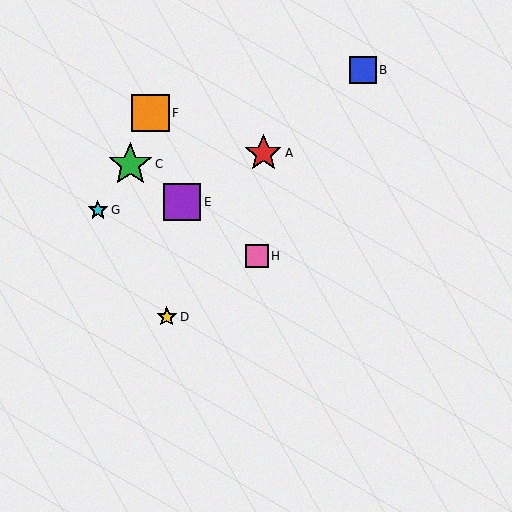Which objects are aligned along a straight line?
Objects C, E, H are aligned along a straight line.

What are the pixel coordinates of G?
Object G is at (98, 210).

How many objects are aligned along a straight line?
3 objects (C, E, H) are aligned along a straight line.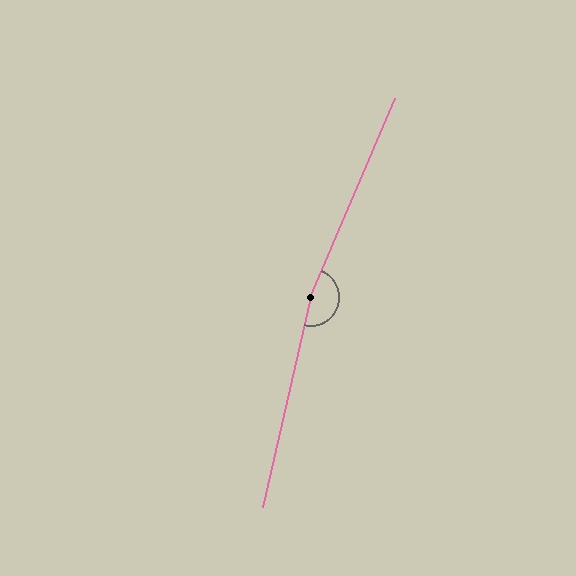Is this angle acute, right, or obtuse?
It is obtuse.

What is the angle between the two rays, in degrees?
Approximately 170 degrees.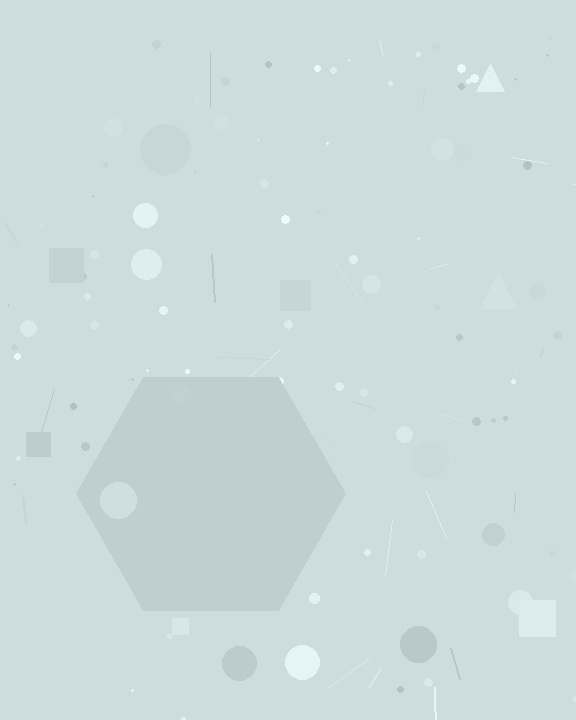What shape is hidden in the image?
A hexagon is hidden in the image.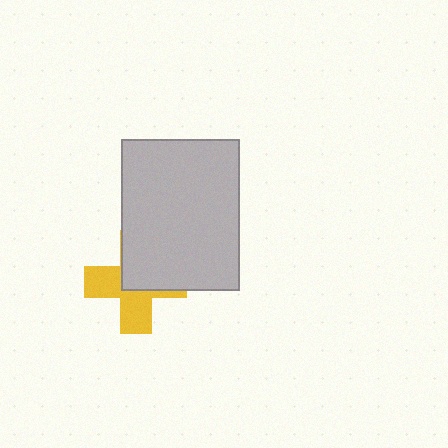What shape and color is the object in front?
The object in front is a light gray rectangle.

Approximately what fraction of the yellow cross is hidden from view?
Roughly 50% of the yellow cross is hidden behind the light gray rectangle.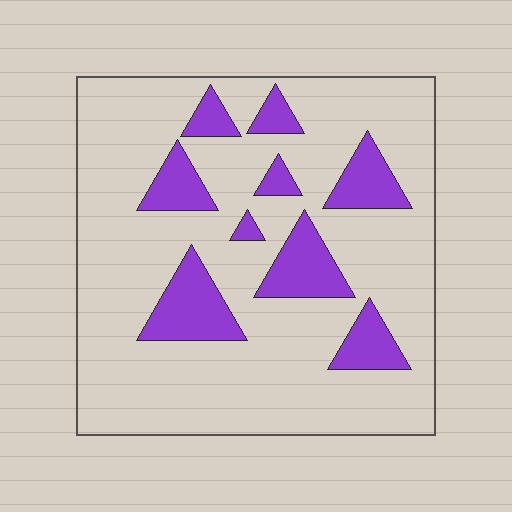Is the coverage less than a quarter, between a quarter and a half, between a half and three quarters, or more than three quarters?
Less than a quarter.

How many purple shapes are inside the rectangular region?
9.